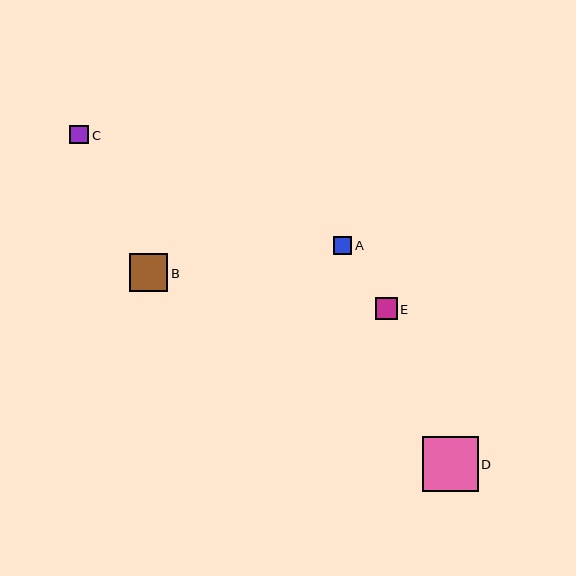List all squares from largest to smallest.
From largest to smallest: D, B, E, C, A.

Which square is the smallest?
Square A is the smallest with a size of approximately 18 pixels.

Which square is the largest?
Square D is the largest with a size of approximately 55 pixels.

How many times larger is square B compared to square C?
Square B is approximately 2.1 times the size of square C.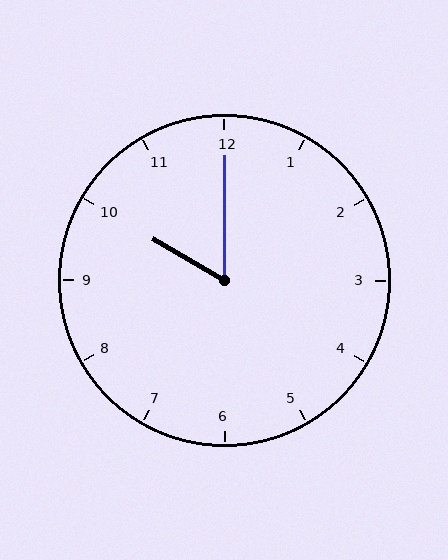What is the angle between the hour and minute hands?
Approximately 60 degrees.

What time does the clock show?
10:00.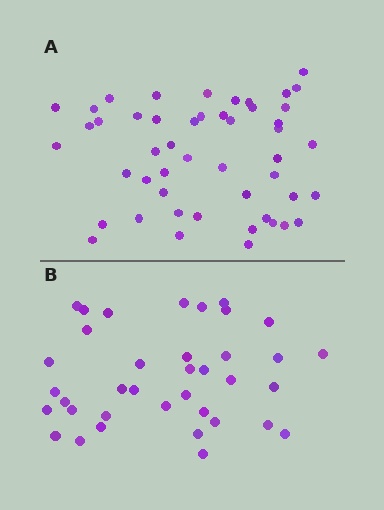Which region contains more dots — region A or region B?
Region A (the top region) has more dots.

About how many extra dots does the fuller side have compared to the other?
Region A has roughly 12 or so more dots than region B.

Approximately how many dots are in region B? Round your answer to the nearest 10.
About 40 dots. (The exact count is 37, which rounds to 40.)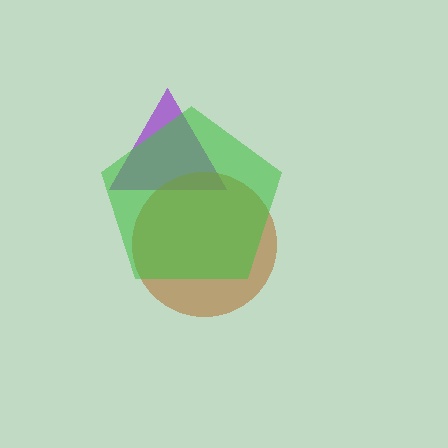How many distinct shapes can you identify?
There are 3 distinct shapes: a purple triangle, a brown circle, a green pentagon.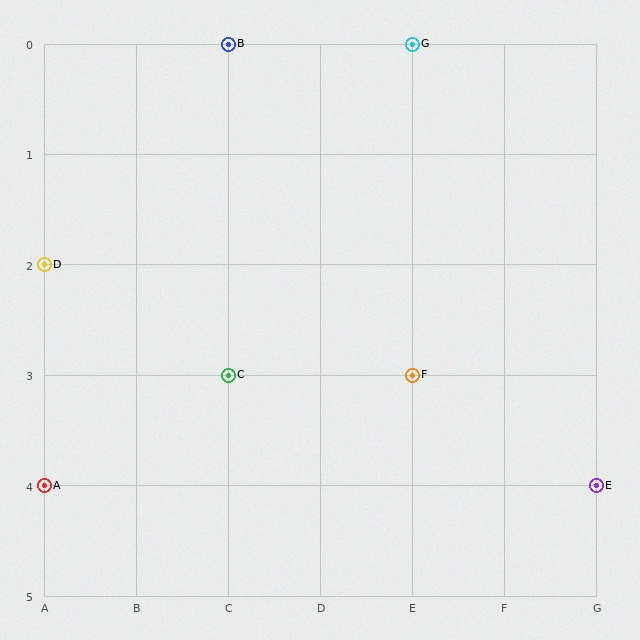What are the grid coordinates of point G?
Point G is at grid coordinates (E, 0).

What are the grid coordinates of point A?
Point A is at grid coordinates (A, 4).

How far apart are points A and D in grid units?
Points A and D are 2 rows apart.